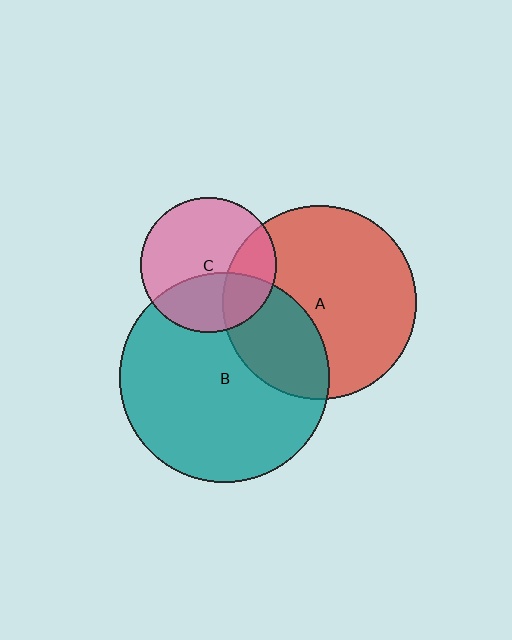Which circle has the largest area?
Circle B (teal).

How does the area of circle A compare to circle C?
Approximately 2.1 times.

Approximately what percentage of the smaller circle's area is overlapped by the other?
Approximately 35%.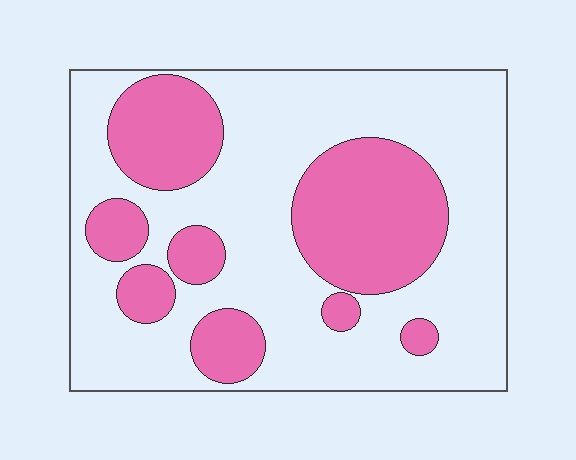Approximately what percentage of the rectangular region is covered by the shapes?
Approximately 30%.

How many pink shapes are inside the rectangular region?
8.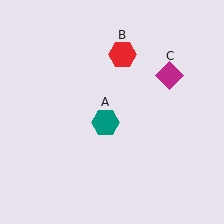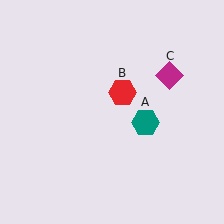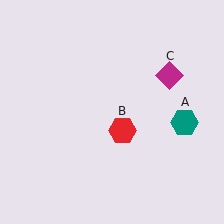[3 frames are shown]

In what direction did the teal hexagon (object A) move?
The teal hexagon (object A) moved right.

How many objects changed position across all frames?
2 objects changed position: teal hexagon (object A), red hexagon (object B).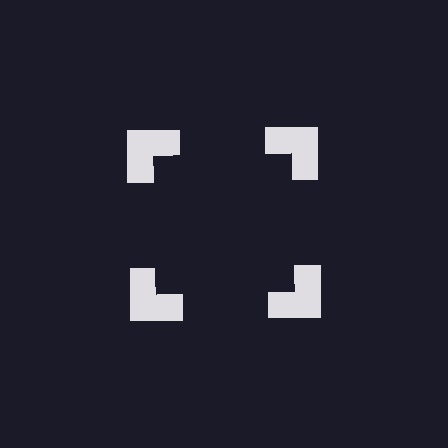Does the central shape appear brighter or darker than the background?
It typically appears slightly darker than the background, even though no actual brightness change is drawn.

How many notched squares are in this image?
There are 4 — one at each vertex of the illusory square.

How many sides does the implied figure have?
4 sides.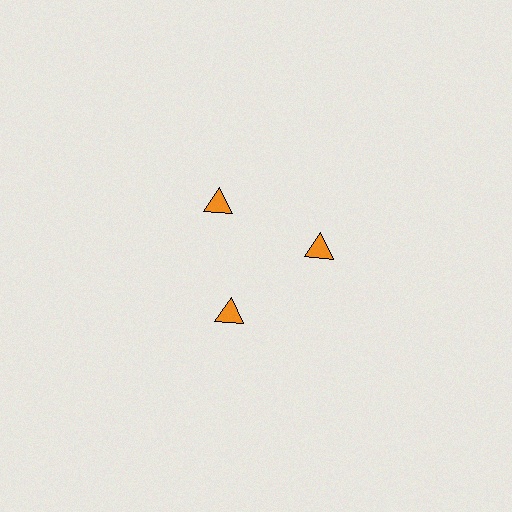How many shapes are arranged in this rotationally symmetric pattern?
There are 3 shapes, arranged in 3 groups of 1.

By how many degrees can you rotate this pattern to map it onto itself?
The pattern maps onto itself every 120 degrees of rotation.